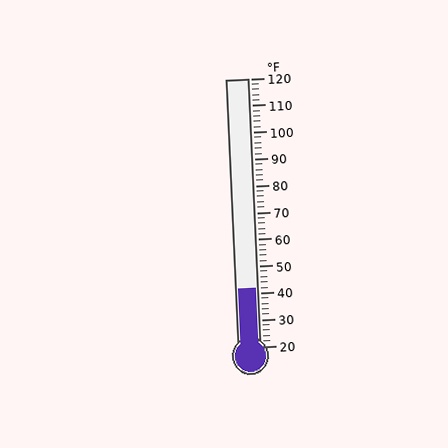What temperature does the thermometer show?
The thermometer shows approximately 42°F.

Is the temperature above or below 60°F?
The temperature is below 60°F.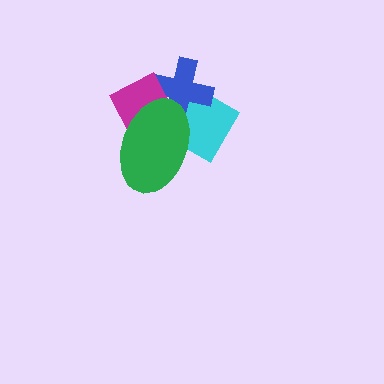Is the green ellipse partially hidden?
No, no other shape covers it.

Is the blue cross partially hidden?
Yes, it is partially covered by another shape.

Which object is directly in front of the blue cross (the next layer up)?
The magenta diamond is directly in front of the blue cross.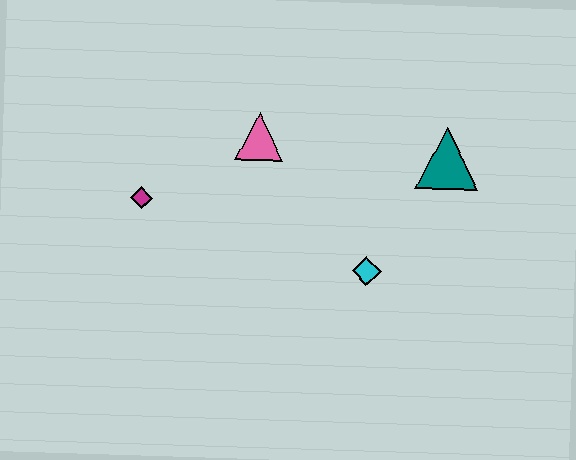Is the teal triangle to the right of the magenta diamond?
Yes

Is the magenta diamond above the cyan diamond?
Yes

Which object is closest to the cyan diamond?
The teal triangle is closest to the cyan diamond.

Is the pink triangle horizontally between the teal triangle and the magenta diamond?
Yes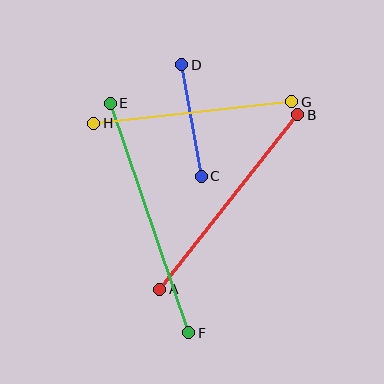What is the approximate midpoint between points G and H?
The midpoint is at approximately (193, 113) pixels.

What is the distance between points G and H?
The distance is approximately 199 pixels.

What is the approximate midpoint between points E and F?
The midpoint is at approximately (150, 218) pixels.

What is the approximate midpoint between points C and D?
The midpoint is at approximately (191, 121) pixels.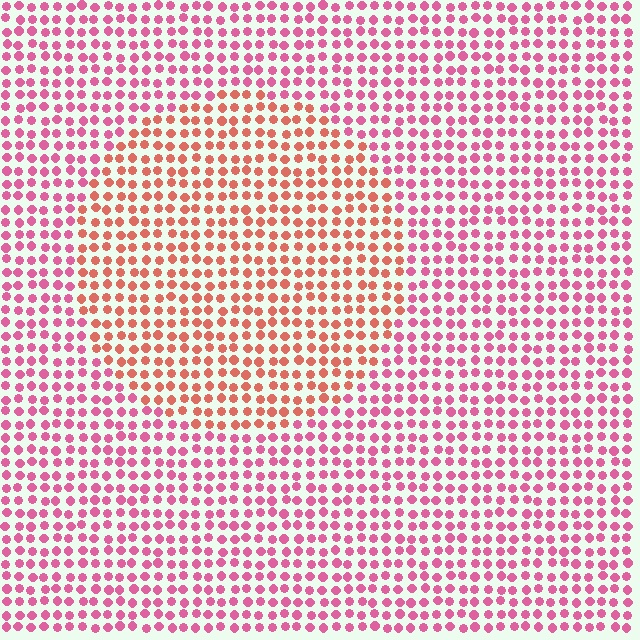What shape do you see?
I see a circle.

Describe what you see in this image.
The image is filled with small pink elements in a uniform arrangement. A circle-shaped region is visible where the elements are tinted to a slightly different hue, forming a subtle color boundary.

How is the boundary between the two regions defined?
The boundary is defined purely by a slight shift in hue (about 35 degrees). Spacing, size, and orientation are identical on both sides.